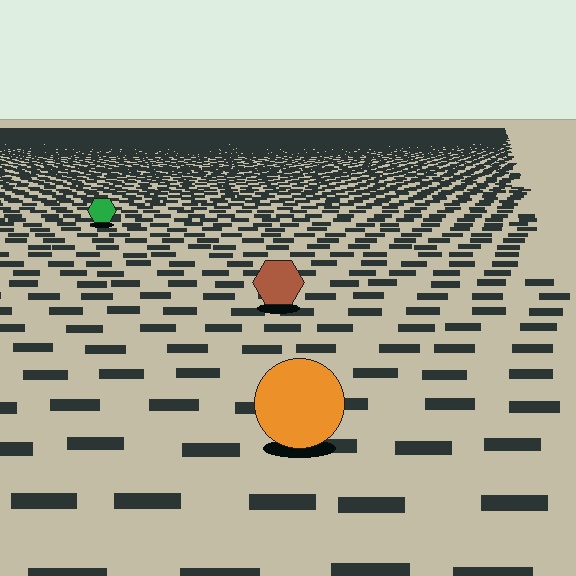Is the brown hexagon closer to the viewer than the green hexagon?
Yes. The brown hexagon is closer — you can tell from the texture gradient: the ground texture is coarser near it.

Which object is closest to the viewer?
The orange circle is closest. The texture marks near it are larger and more spread out.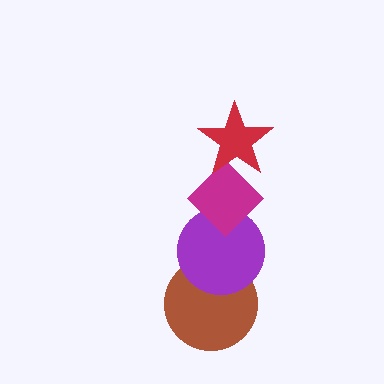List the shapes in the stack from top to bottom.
From top to bottom: the red star, the magenta diamond, the purple circle, the brown circle.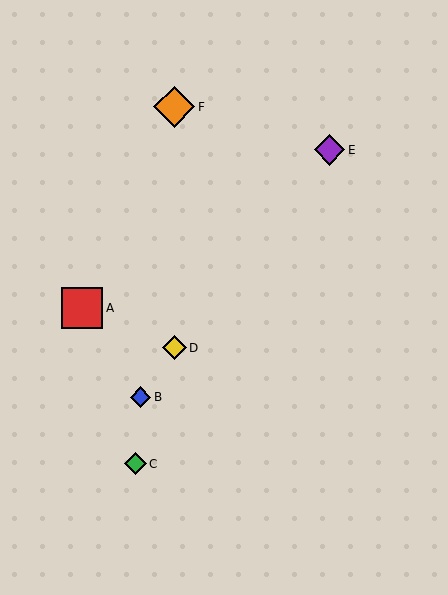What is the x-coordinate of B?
Object B is at x≈140.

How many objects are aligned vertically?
2 objects (D, F) are aligned vertically.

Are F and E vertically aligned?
No, F is at x≈174 and E is at x≈330.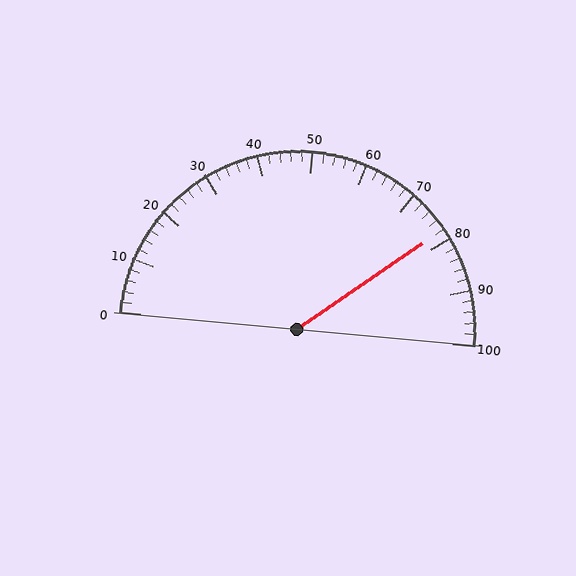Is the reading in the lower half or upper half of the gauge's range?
The reading is in the upper half of the range (0 to 100).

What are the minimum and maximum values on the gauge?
The gauge ranges from 0 to 100.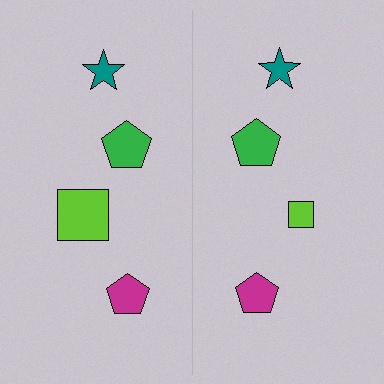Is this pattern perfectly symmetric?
No, the pattern is not perfectly symmetric. The lime square on the right side has a different size than its mirror counterpart.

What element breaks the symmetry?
The lime square on the right side has a different size than its mirror counterpart.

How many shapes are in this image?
There are 8 shapes in this image.